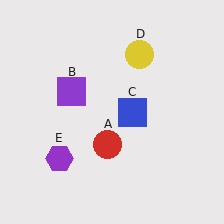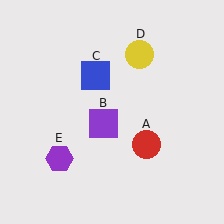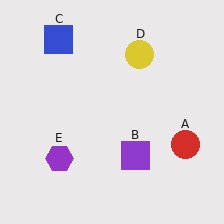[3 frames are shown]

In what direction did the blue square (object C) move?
The blue square (object C) moved up and to the left.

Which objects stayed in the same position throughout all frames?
Yellow circle (object D) and purple hexagon (object E) remained stationary.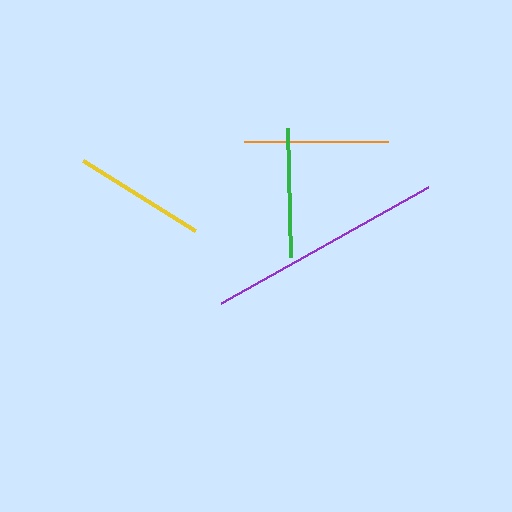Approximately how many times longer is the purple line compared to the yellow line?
The purple line is approximately 1.8 times the length of the yellow line.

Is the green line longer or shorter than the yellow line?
The yellow line is longer than the green line.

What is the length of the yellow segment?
The yellow segment is approximately 132 pixels long.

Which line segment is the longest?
The purple line is the longest at approximately 238 pixels.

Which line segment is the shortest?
The green line is the shortest at approximately 129 pixels.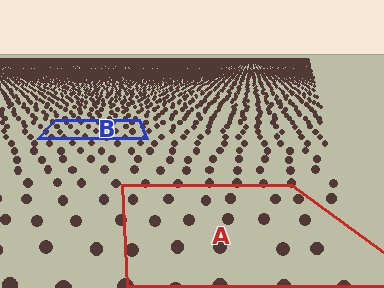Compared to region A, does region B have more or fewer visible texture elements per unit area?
Region B has more texture elements per unit area — they are packed more densely because it is farther away.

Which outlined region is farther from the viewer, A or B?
Region B is farther from the viewer — the texture elements inside it appear smaller and more densely packed.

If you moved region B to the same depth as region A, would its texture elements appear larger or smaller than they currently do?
They would appear larger. At a closer depth, the same texture elements are projected at a bigger on-screen size.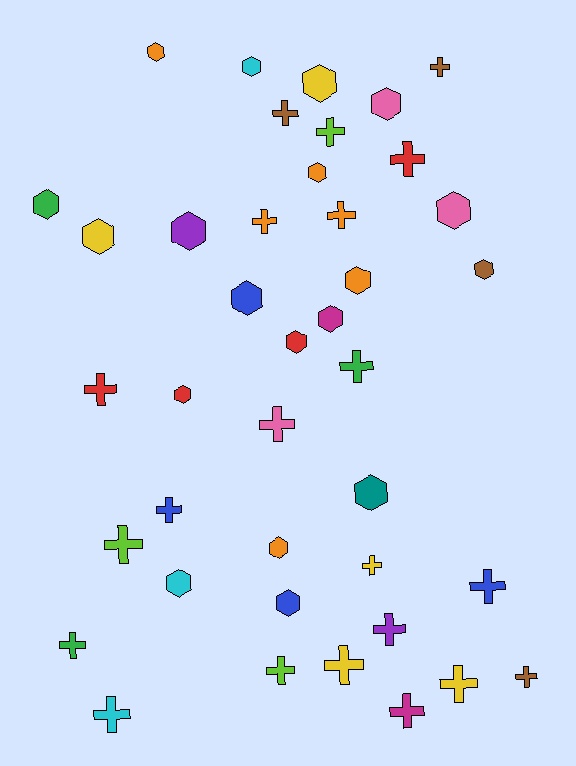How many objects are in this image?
There are 40 objects.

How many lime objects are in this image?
There are 3 lime objects.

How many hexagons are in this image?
There are 19 hexagons.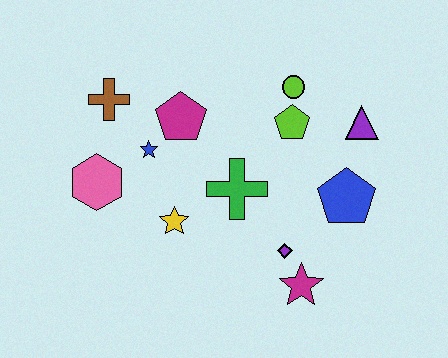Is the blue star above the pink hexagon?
Yes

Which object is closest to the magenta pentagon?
The blue star is closest to the magenta pentagon.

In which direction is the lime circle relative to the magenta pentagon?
The lime circle is to the right of the magenta pentagon.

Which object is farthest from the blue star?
The purple triangle is farthest from the blue star.